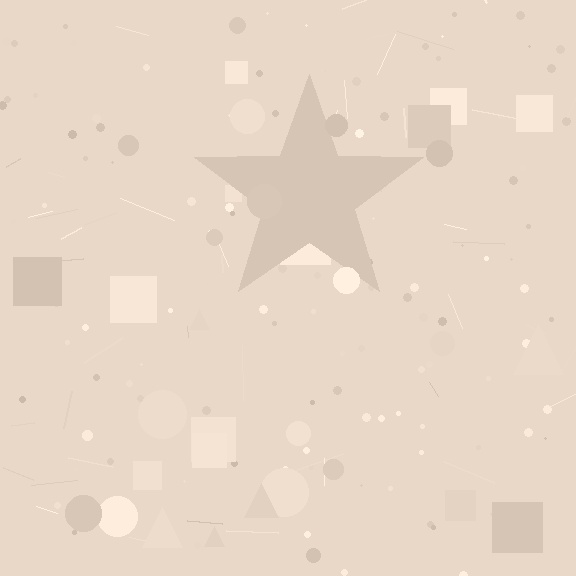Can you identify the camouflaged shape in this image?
The camouflaged shape is a star.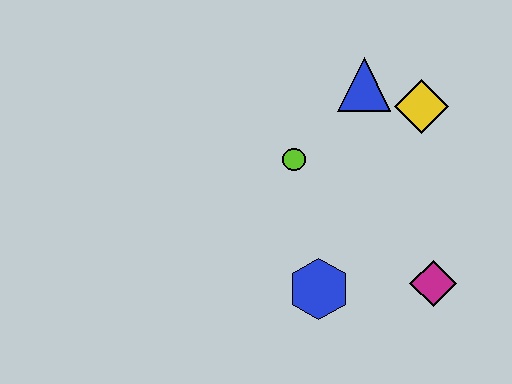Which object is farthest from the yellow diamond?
The blue hexagon is farthest from the yellow diamond.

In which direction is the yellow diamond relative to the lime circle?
The yellow diamond is to the right of the lime circle.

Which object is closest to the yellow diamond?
The blue triangle is closest to the yellow diamond.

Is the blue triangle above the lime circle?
Yes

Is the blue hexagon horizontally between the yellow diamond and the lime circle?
Yes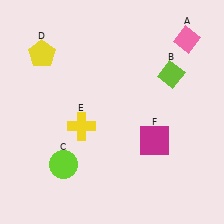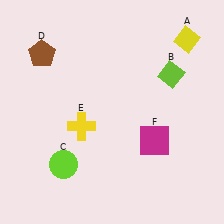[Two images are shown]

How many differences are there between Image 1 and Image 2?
There are 2 differences between the two images.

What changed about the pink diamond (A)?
In Image 1, A is pink. In Image 2, it changed to yellow.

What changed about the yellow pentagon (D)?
In Image 1, D is yellow. In Image 2, it changed to brown.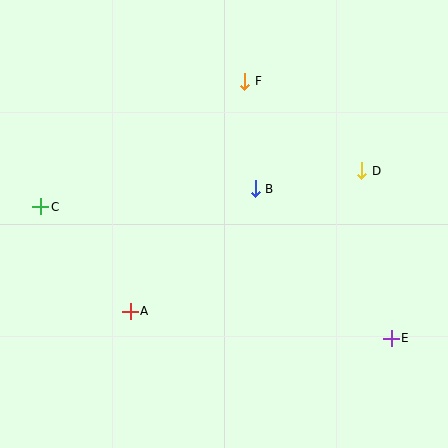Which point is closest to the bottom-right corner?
Point E is closest to the bottom-right corner.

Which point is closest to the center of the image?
Point B at (255, 189) is closest to the center.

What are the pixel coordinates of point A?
Point A is at (130, 311).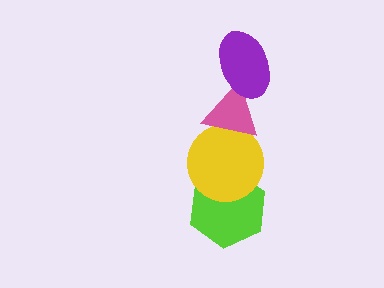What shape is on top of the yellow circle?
The pink triangle is on top of the yellow circle.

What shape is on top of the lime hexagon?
The yellow circle is on top of the lime hexagon.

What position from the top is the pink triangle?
The pink triangle is 2nd from the top.